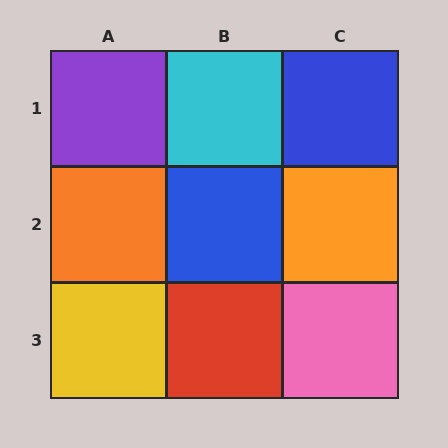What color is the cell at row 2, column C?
Orange.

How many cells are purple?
1 cell is purple.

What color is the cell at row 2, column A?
Orange.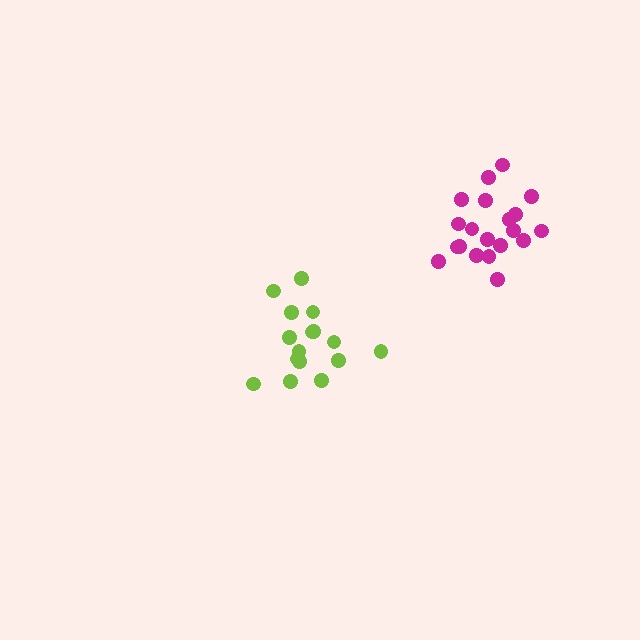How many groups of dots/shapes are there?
There are 2 groups.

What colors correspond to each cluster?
The clusters are colored: lime, magenta.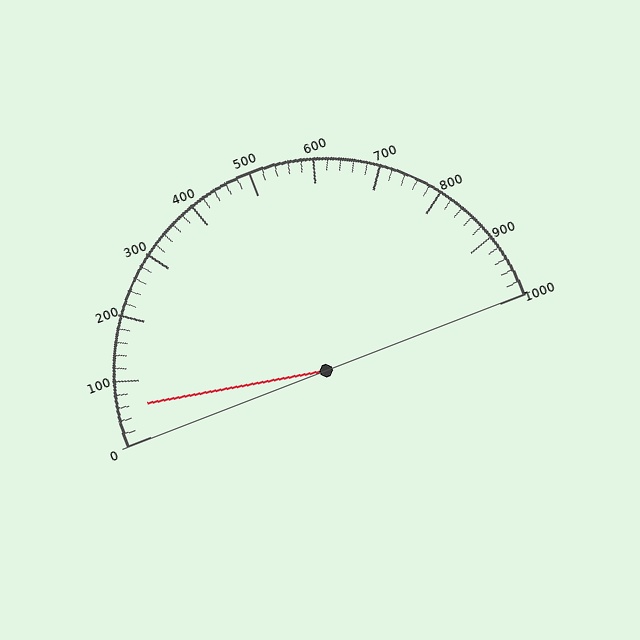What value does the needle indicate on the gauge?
The needle indicates approximately 60.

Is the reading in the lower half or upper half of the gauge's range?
The reading is in the lower half of the range (0 to 1000).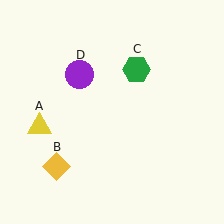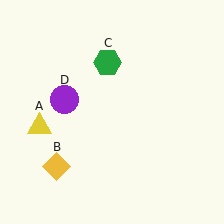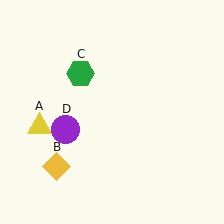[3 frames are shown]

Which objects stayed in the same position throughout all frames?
Yellow triangle (object A) and yellow diamond (object B) remained stationary.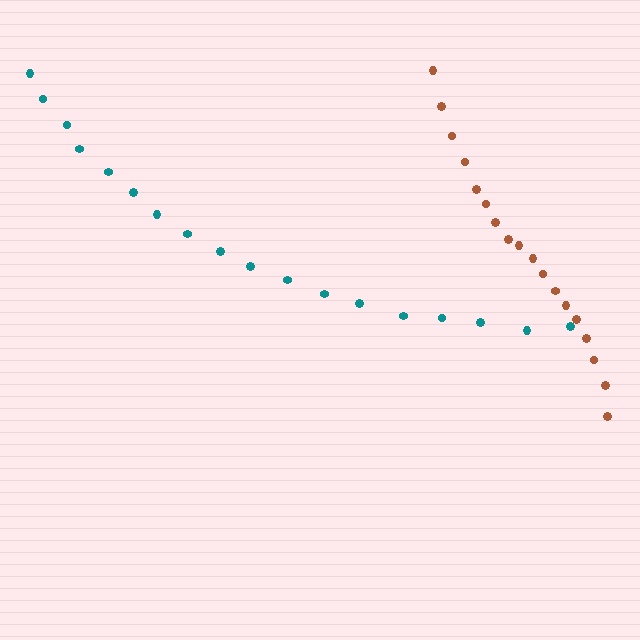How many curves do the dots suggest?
There are 2 distinct paths.